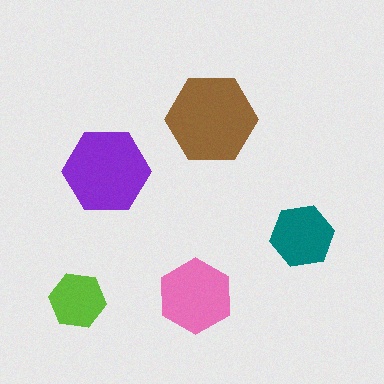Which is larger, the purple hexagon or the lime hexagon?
The purple one.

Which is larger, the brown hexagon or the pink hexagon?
The brown one.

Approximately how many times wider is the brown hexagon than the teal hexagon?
About 1.5 times wider.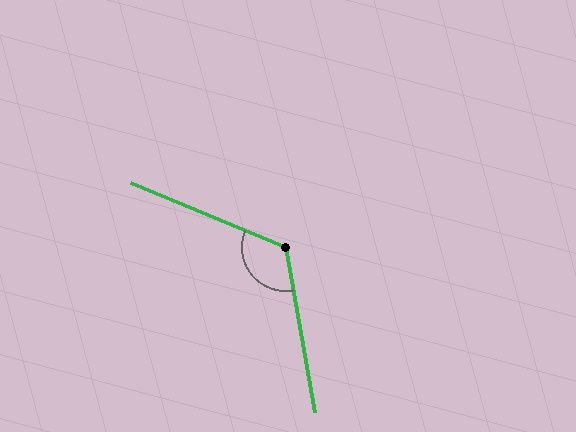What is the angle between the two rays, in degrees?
Approximately 122 degrees.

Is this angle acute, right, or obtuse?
It is obtuse.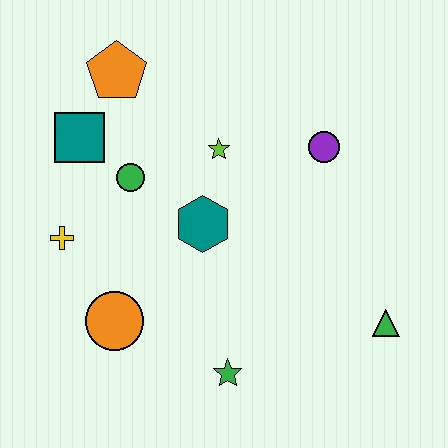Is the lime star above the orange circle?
Yes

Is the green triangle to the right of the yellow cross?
Yes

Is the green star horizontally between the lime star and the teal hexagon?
No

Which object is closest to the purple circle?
The lime star is closest to the purple circle.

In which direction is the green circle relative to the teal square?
The green circle is to the right of the teal square.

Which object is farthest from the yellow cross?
The green triangle is farthest from the yellow cross.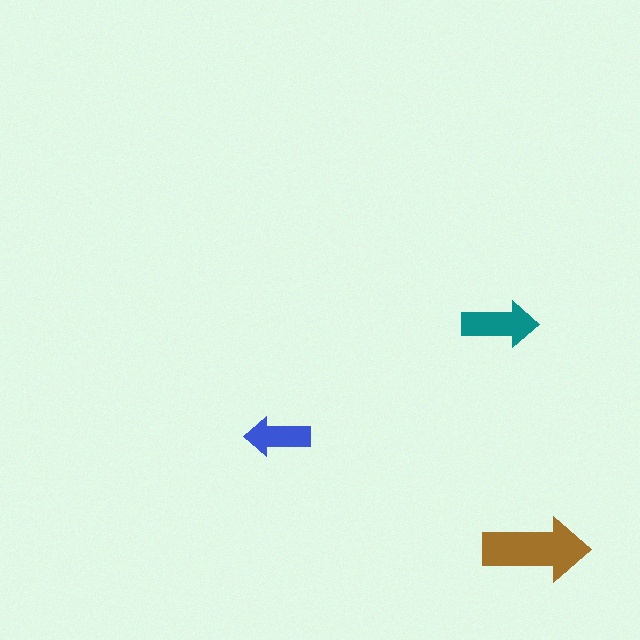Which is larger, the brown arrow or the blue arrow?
The brown one.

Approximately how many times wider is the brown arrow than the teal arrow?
About 1.5 times wider.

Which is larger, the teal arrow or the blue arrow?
The teal one.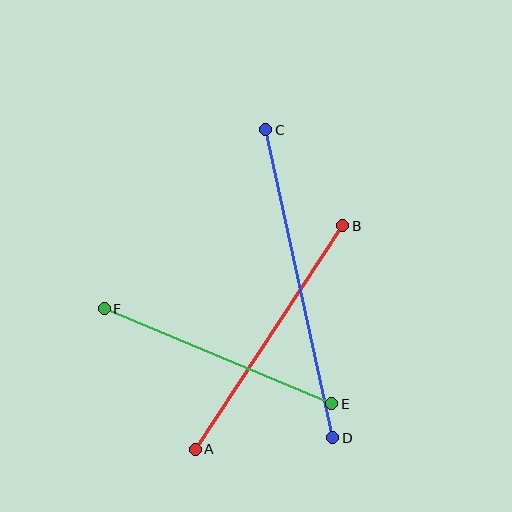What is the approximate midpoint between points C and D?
The midpoint is at approximately (299, 284) pixels.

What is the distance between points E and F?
The distance is approximately 246 pixels.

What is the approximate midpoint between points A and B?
The midpoint is at approximately (269, 338) pixels.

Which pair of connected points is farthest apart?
Points C and D are farthest apart.